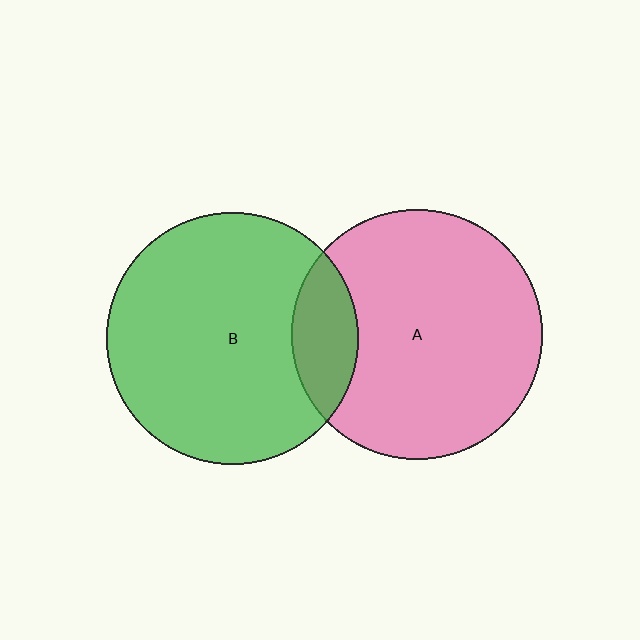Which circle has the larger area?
Circle B (green).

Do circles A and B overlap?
Yes.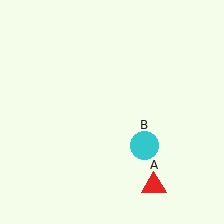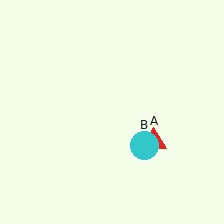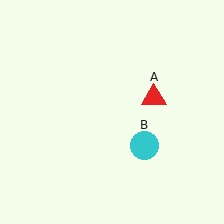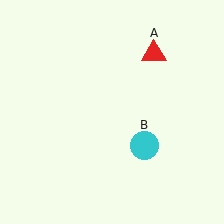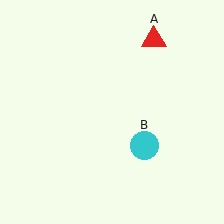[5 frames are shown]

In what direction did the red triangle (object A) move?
The red triangle (object A) moved up.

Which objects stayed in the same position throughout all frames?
Cyan circle (object B) remained stationary.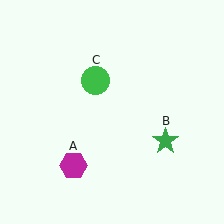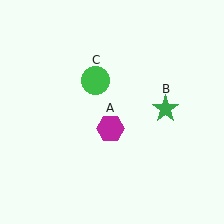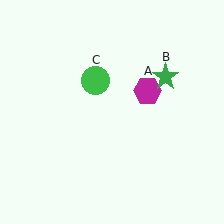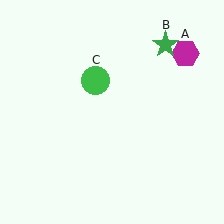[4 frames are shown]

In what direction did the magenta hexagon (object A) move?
The magenta hexagon (object A) moved up and to the right.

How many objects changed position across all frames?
2 objects changed position: magenta hexagon (object A), green star (object B).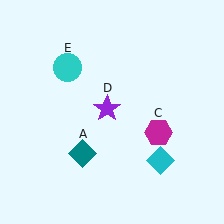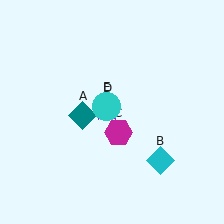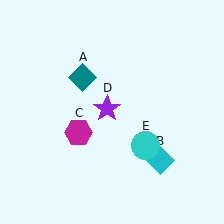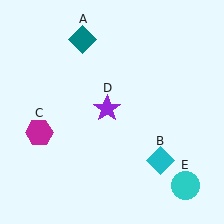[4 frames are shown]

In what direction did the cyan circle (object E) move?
The cyan circle (object E) moved down and to the right.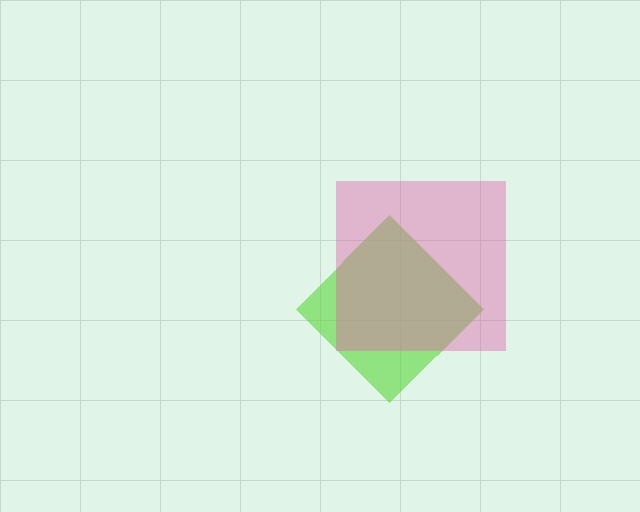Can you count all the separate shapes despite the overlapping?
Yes, there are 2 separate shapes.